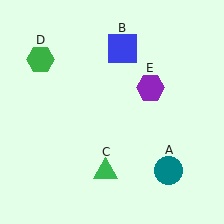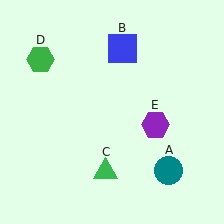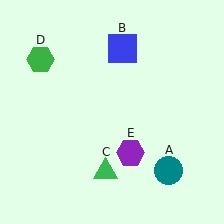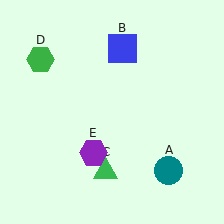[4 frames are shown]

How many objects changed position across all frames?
1 object changed position: purple hexagon (object E).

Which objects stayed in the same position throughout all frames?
Teal circle (object A) and blue square (object B) and green triangle (object C) and green hexagon (object D) remained stationary.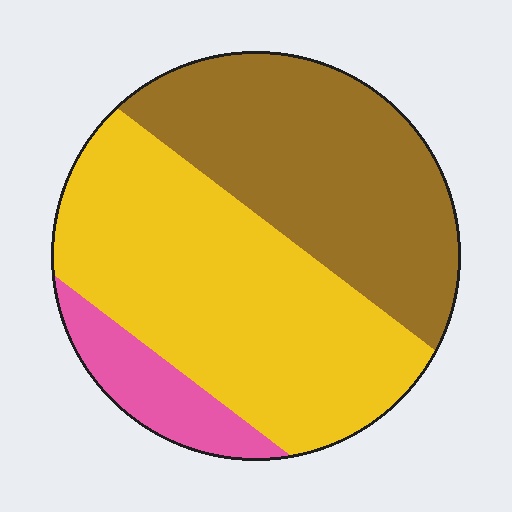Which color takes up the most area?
Yellow, at roughly 50%.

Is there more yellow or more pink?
Yellow.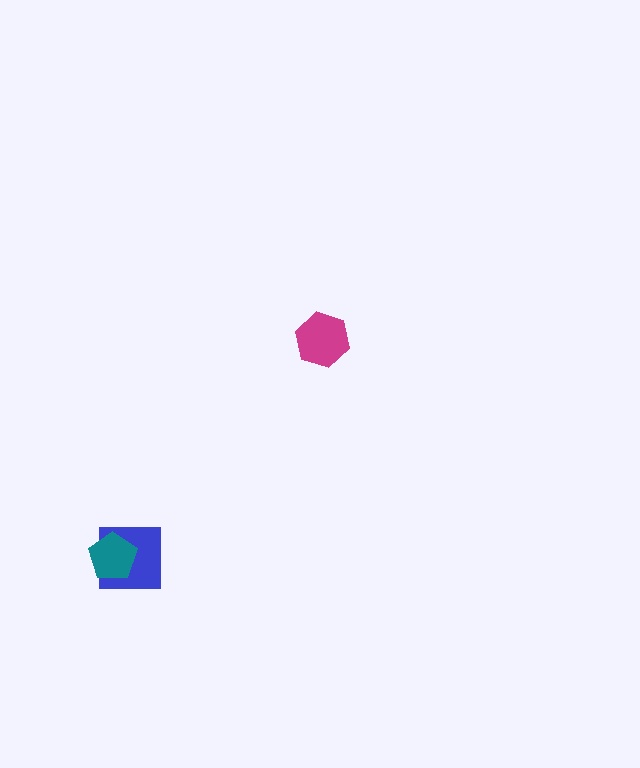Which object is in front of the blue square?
The teal pentagon is in front of the blue square.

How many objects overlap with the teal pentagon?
1 object overlaps with the teal pentagon.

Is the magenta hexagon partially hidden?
No, no other shape covers it.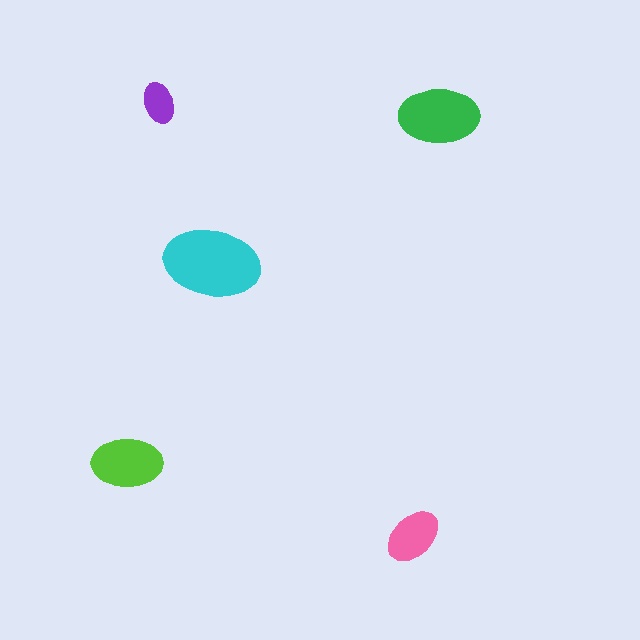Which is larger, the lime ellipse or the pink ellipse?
The lime one.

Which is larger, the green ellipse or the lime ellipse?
The green one.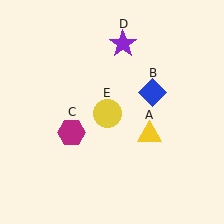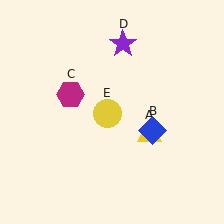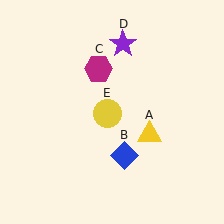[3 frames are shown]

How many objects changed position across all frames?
2 objects changed position: blue diamond (object B), magenta hexagon (object C).